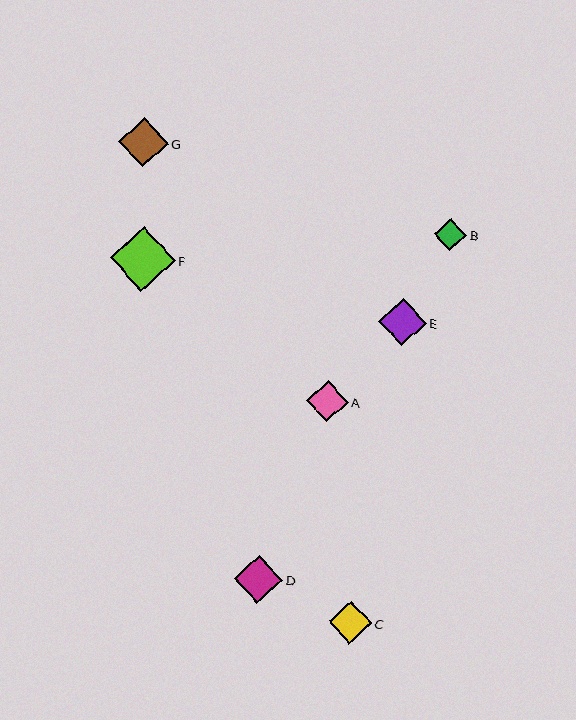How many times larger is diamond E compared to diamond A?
Diamond E is approximately 1.1 times the size of diamond A.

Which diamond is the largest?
Diamond F is the largest with a size of approximately 65 pixels.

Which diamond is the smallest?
Diamond B is the smallest with a size of approximately 32 pixels.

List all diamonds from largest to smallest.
From largest to smallest: F, G, D, E, C, A, B.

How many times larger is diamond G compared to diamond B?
Diamond G is approximately 1.6 times the size of diamond B.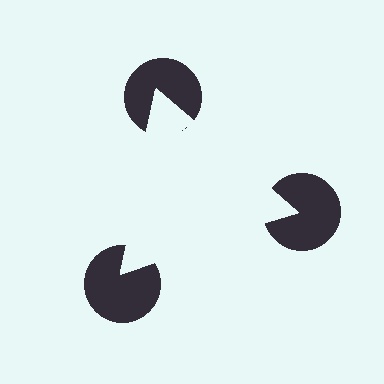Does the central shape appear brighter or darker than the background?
It typically appears slightly brighter than the background, even though no actual brightness change is drawn.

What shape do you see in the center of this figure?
An illusory triangle — its edges are inferred from the aligned wedge cuts in the pac-man discs, not physically drawn.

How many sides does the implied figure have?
3 sides.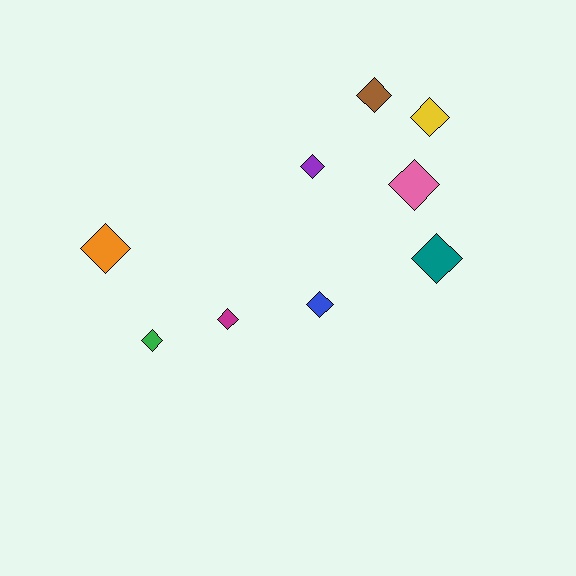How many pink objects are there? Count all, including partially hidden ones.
There is 1 pink object.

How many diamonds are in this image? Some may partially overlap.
There are 9 diamonds.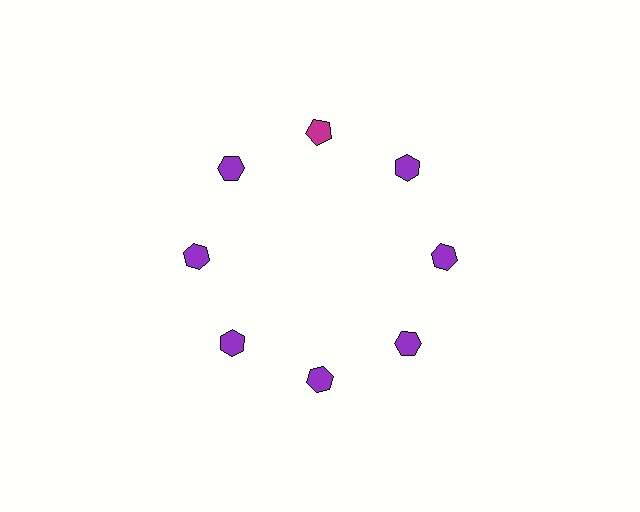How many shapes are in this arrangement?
There are 8 shapes arranged in a ring pattern.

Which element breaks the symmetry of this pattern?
The magenta pentagon at roughly the 12 o'clock position breaks the symmetry. All other shapes are purple hexagons.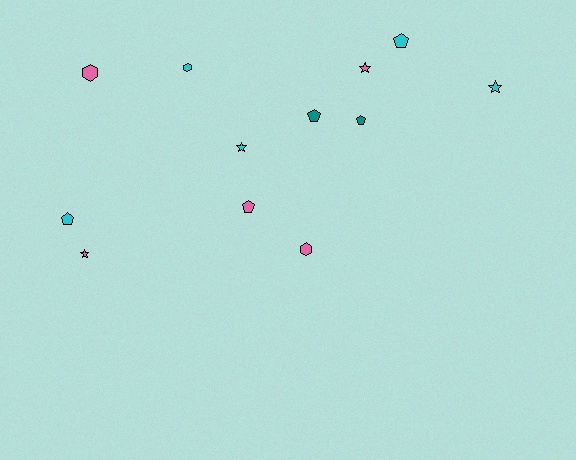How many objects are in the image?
There are 12 objects.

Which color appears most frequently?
Pink, with 5 objects.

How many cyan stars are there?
There are 2 cyan stars.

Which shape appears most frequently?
Pentagon, with 5 objects.